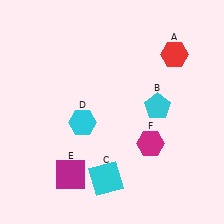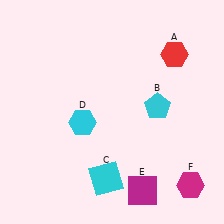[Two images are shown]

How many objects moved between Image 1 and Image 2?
2 objects moved between the two images.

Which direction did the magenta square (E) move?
The magenta square (E) moved right.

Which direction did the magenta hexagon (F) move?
The magenta hexagon (F) moved down.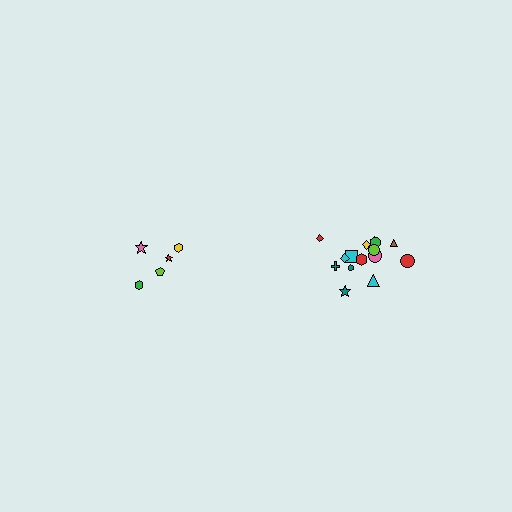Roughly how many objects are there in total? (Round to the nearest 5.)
Roughly 20 objects in total.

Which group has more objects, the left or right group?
The right group.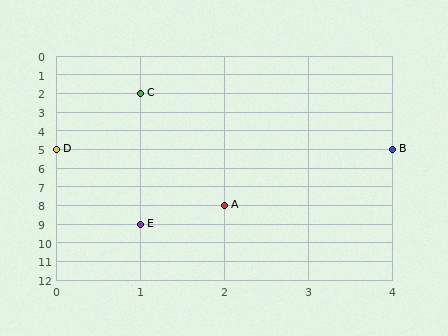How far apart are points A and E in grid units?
Points A and E are 1 column and 1 row apart (about 1.4 grid units diagonally).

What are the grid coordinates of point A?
Point A is at grid coordinates (2, 8).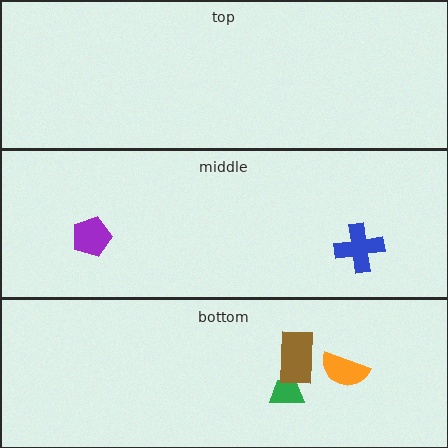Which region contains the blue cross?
The middle region.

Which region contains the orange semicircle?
The bottom region.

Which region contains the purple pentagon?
The middle region.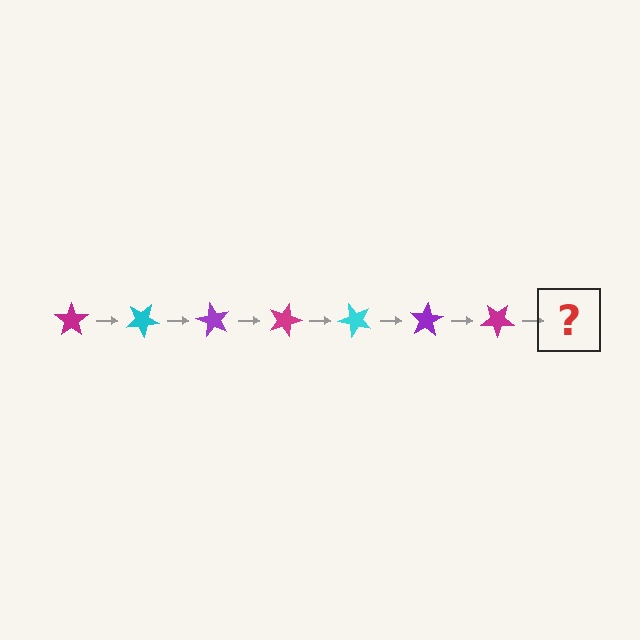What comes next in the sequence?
The next element should be a cyan star, rotated 210 degrees from the start.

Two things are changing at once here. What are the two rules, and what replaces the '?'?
The two rules are that it rotates 30 degrees each step and the color cycles through magenta, cyan, and purple. The '?' should be a cyan star, rotated 210 degrees from the start.